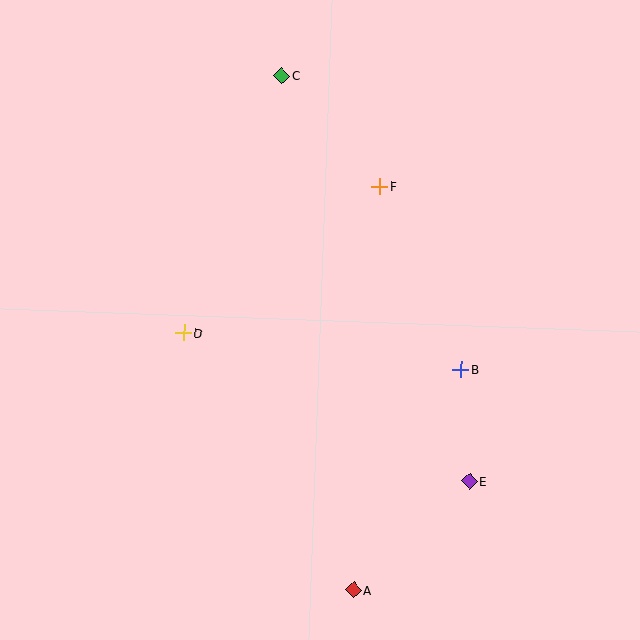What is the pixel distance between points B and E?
The distance between B and E is 112 pixels.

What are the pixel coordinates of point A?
Point A is at (353, 590).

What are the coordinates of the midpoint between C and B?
The midpoint between C and B is at (371, 223).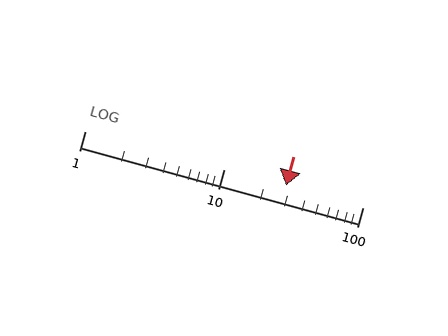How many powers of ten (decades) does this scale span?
The scale spans 2 decades, from 1 to 100.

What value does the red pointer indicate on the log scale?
The pointer indicates approximately 28.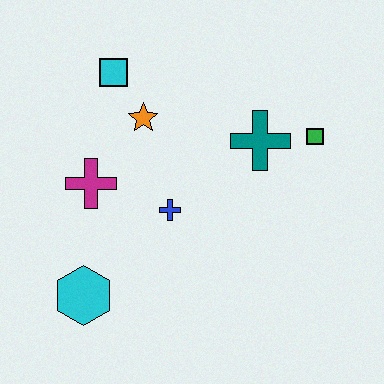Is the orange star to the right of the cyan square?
Yes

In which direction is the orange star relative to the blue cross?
The orange star is above the blue cross.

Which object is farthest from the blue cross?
The green square is farthest from the blue cross.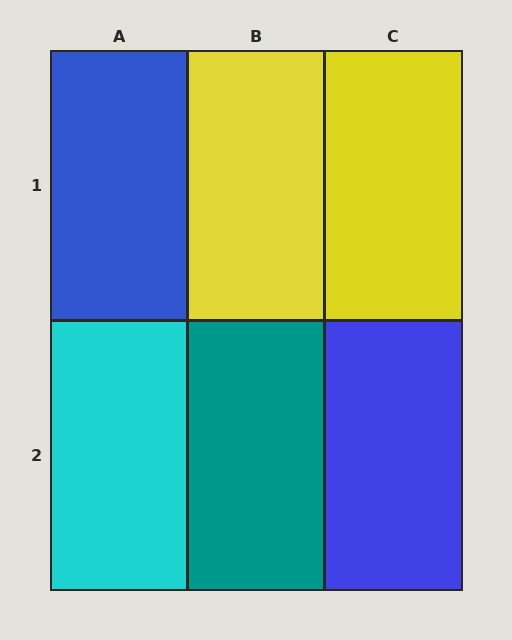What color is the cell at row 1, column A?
Blue.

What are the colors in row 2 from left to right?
Cyan, teal, blue.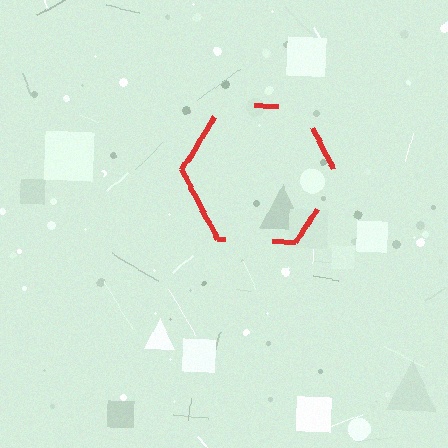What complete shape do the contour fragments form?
The contour fragments form a hexagon.